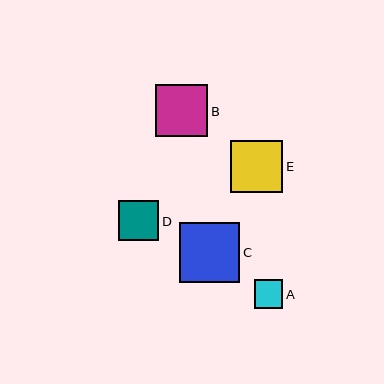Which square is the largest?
Square C is the largest with a size of approximately 60 pixels.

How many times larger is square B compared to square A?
Square B is approximately 1.8 times the size of square A.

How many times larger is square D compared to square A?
Square D is approximately 1.4 times the size of square A.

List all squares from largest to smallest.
From largest to smallest: C, E, B, D, A.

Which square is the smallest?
Square A is the smallest with a size of approximately 28 pixels.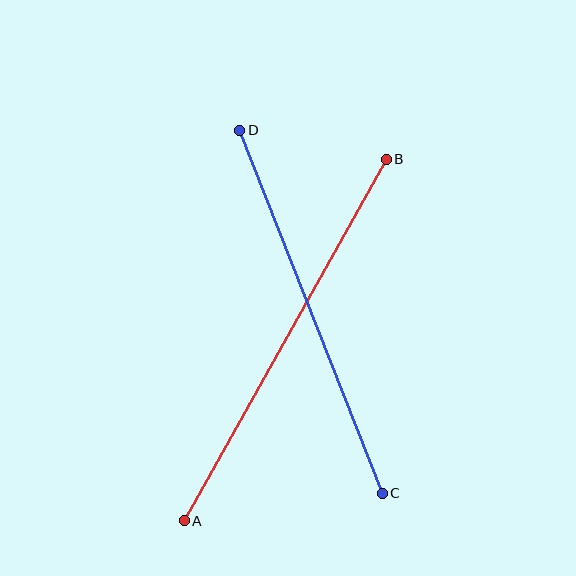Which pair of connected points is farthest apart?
Points A and B are farthest apart.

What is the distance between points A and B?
The distance is approximately 414 pixels.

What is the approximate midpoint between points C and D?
The midpoint is at approximately (311, 312) pixels.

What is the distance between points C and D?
The distance is approximately 390 pixels.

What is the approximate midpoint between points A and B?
The midpoint is at approximately (285, 340) pixels.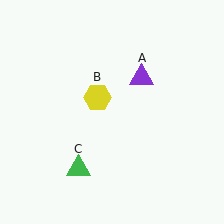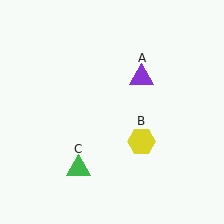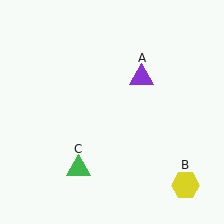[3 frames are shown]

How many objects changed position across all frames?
1 object changed position: yellow hexagon (object B).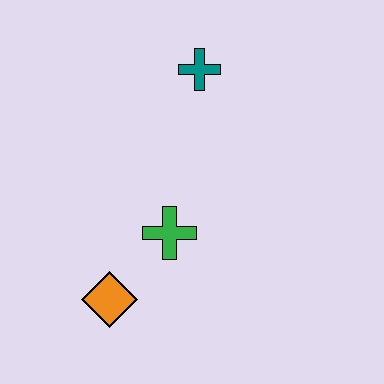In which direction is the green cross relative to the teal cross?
The green cross is below the teal cross.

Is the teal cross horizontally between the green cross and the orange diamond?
No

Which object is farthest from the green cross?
The teal cross is farthest from the green cross.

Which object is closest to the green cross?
The orange diamond is closest to the green cross.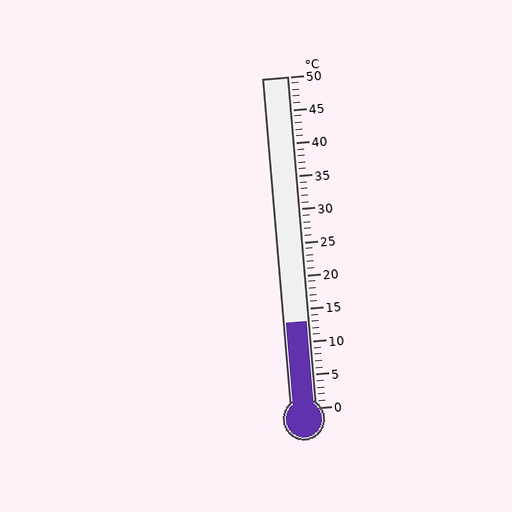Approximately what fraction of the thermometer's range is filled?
The thermometer is filled to approximately 25% of its range.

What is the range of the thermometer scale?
The thermometer scale ranges from 0°C to 50°C.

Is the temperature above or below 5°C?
The temperature is above 5°C.